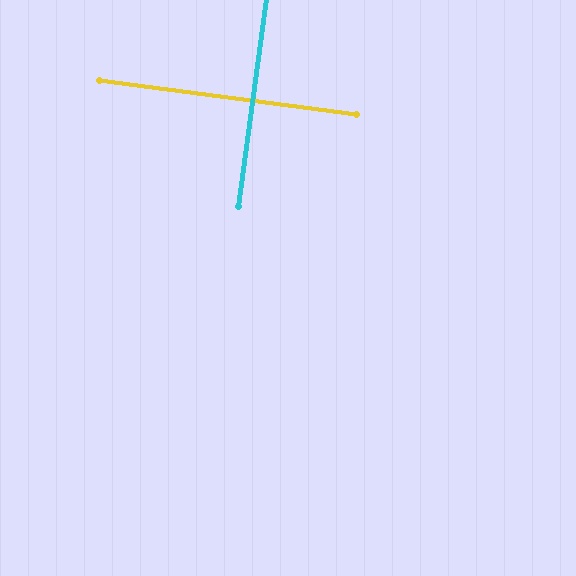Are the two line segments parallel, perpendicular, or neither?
Perpendicular — they meet at approximately 90°.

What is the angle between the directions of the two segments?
Approximately 90 degrees.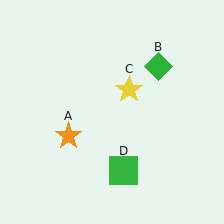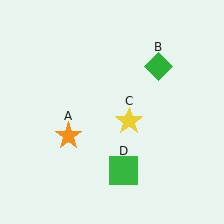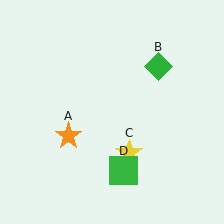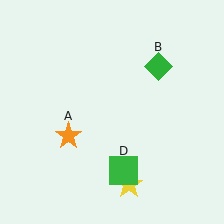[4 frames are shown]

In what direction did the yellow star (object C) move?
The yellow star (object C) moved down.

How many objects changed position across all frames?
1 object changed position: yellow star (object C).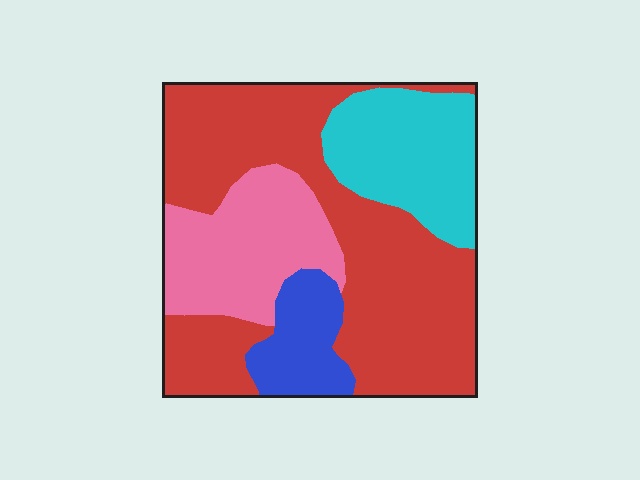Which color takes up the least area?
Blue, at roughly 10%.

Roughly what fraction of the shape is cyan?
Cyan covers roughly 20% of the shape.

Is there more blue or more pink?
Pink.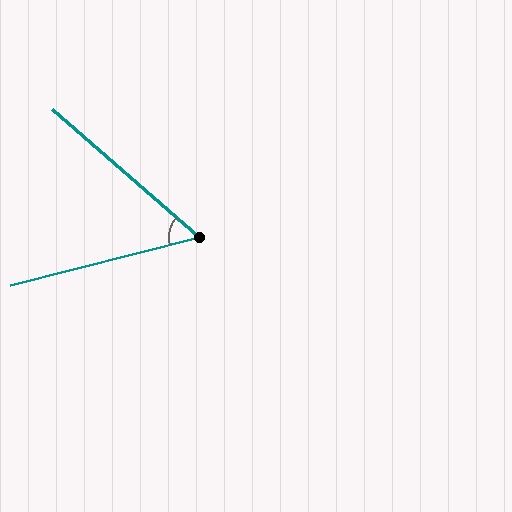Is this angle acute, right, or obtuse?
It is acute.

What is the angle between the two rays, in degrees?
Approximately 55 degrees.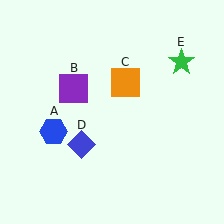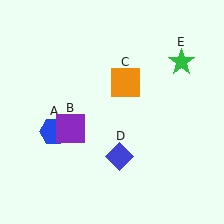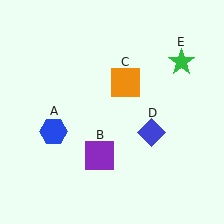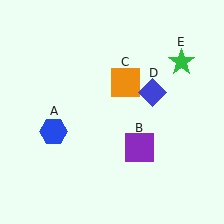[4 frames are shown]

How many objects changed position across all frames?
2 objects changed position: purple square (object B), blue diamond (object D).